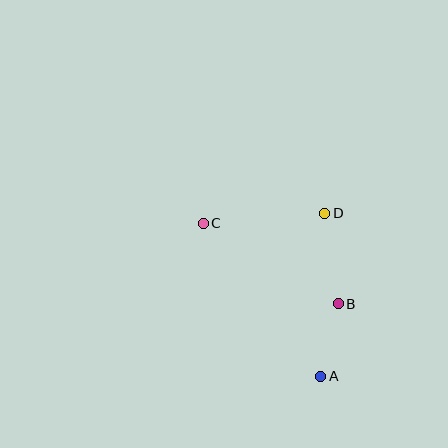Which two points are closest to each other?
Points A and B are closest to each other.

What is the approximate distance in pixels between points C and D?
The distance between C and D is approximately 122 pixels.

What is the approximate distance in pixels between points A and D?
The distance between A and D is approximately 163 pixels.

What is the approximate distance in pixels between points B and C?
The distance between B and C is approximately 157 pixels.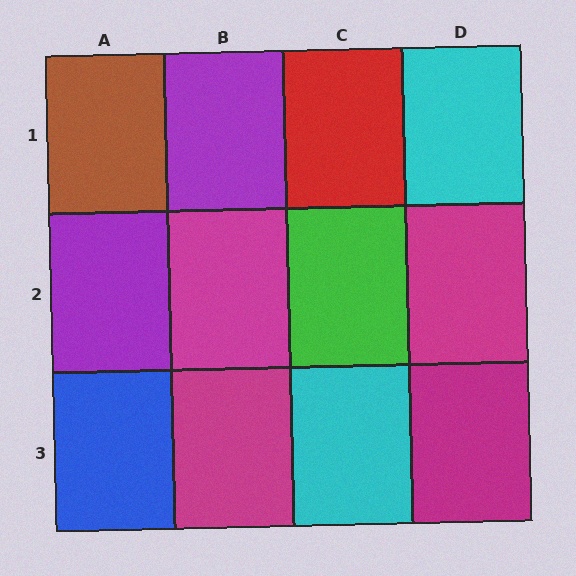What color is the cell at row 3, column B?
Magenta.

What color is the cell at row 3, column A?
Blue.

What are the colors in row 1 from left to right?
Brown, purple, red, cyan.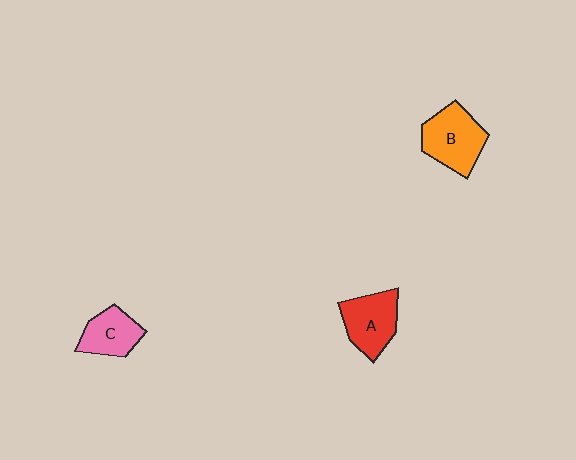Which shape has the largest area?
Shape B (orange).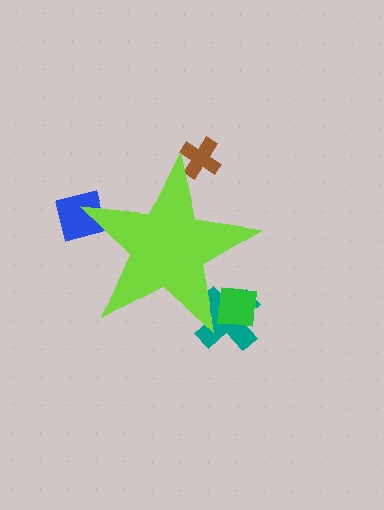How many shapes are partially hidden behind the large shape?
4 shapes are partially hidden.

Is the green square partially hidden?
Yes, the green square is partially hidden behind the lime star.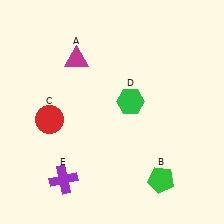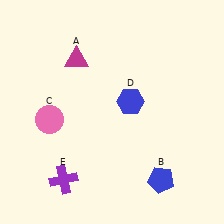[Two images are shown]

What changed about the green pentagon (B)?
In Image 1, B is green. In Image 2, it changed to blue.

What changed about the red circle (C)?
In Image 1, C is red. In Image 2, it changed to pink.